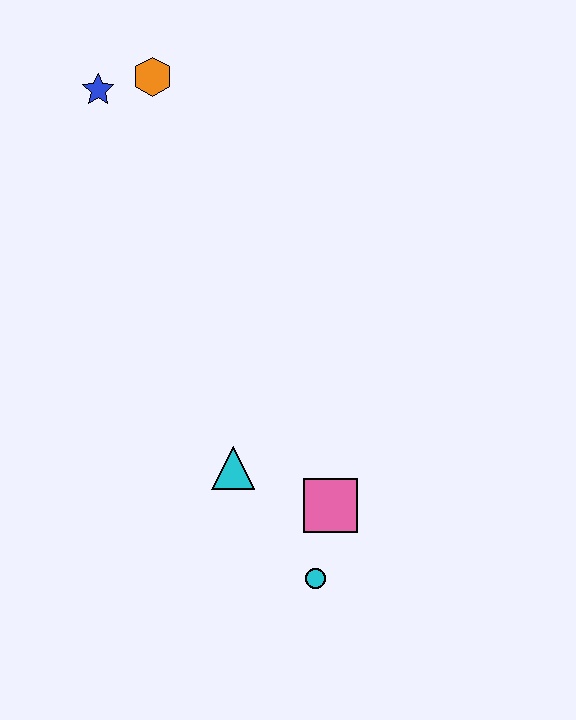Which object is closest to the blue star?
The orange hexagon is closest to the blue star.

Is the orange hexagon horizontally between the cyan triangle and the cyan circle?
No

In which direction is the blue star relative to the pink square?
The blue star is above the pink square.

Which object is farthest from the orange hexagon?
The cyan circle is farthest from the orange hexagon.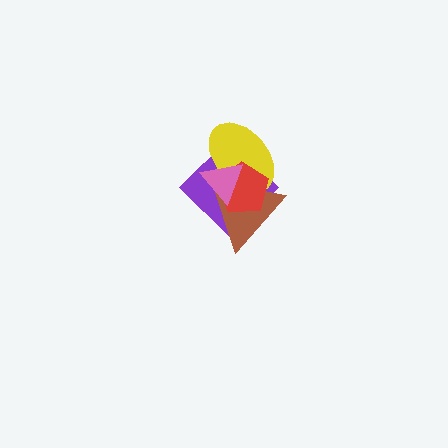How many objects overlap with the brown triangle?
4 objects overlap with the brown triangle.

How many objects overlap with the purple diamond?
4 objects overlap with the purple diamond.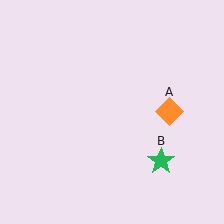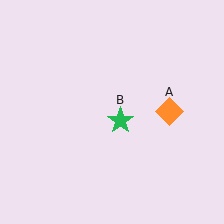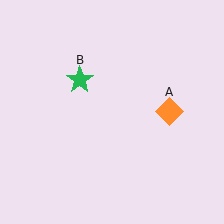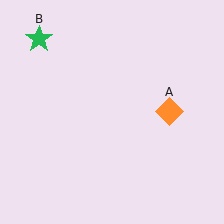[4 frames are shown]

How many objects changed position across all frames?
1 object changed position: green star (object B).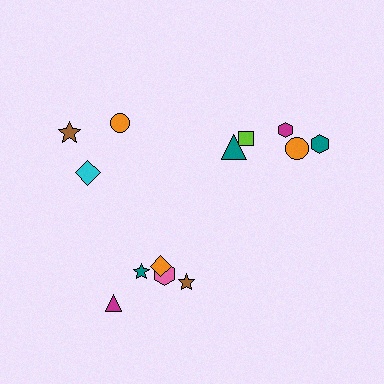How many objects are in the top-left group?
There are 3 objects.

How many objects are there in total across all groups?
There are 13 objects.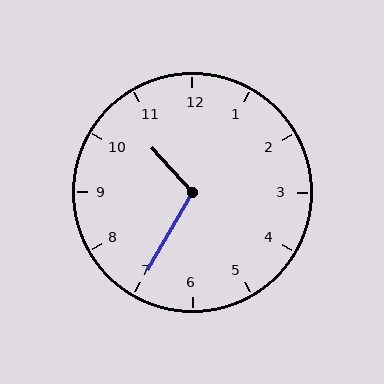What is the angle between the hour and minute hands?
Approximately 108 degrees.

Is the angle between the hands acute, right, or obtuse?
It is obtuse.